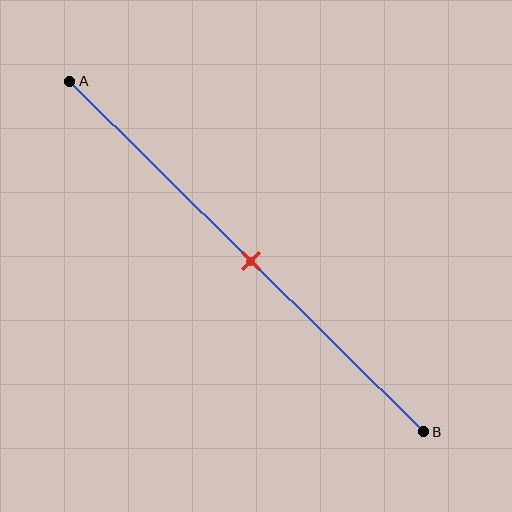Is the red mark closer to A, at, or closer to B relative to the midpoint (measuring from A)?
The red mark is approximately at the midpoint of segment AB.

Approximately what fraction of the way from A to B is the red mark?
The red mark is approximately 50% of the way from A to B.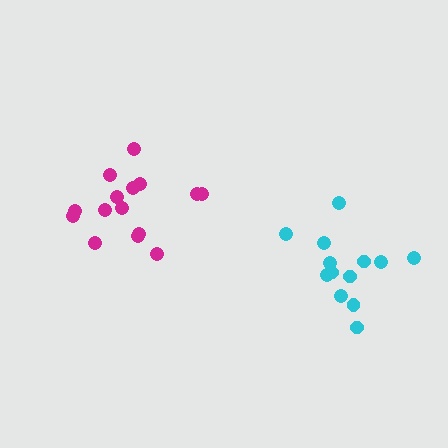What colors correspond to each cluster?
The clusters are colored: cyan, magenta.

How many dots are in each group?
Group 1: 13 dots, Group 2: 15 dots (28 total).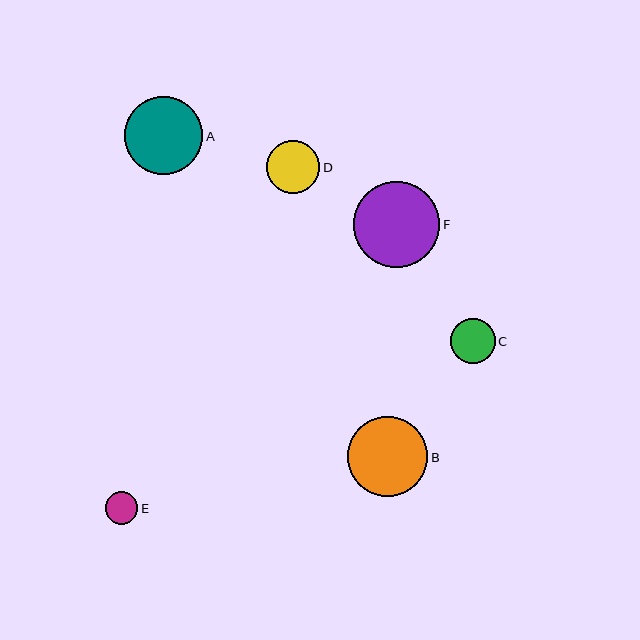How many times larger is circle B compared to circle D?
Circle B is approximately 1.5 times the size of circle D.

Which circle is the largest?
Circle F is the largest with a size of approximately 86 pixels.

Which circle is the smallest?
Circle E is the smallest with a size of approximately 32 pixels.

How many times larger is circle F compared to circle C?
Circle F is approximately 1.9 times the size of circle C.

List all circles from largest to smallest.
From largest to smallest: F, B, A, D, C, E.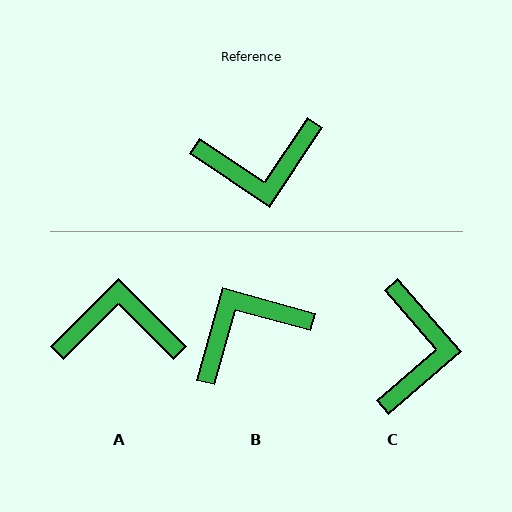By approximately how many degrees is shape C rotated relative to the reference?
Approximately 75 degrees counter-clockwise.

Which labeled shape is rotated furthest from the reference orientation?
A, about 168 degrees away.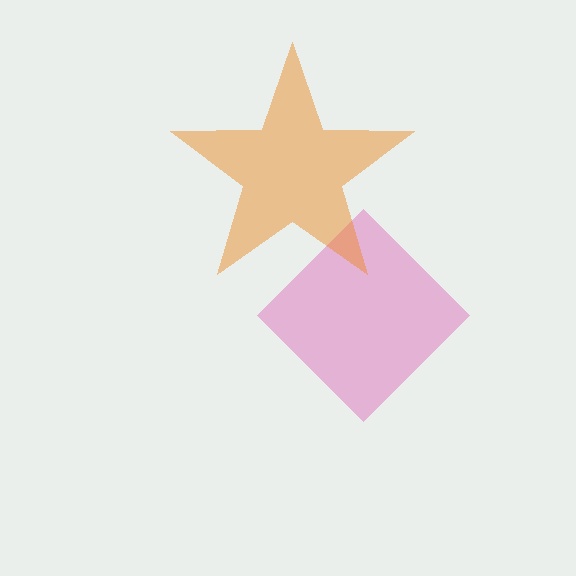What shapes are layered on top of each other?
The layered shapes are: a pink diamond, an orange star.